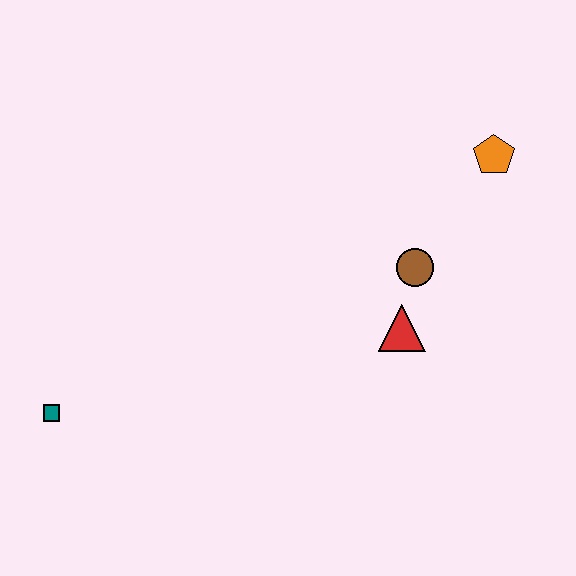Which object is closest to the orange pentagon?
The brown circle is closest to the orange pentagon.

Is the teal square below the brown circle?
Yes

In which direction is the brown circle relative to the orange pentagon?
The brown circle is below the orange pentagon.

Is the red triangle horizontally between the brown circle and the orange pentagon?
No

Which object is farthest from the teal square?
The orange pentagon is farthest from the teal square.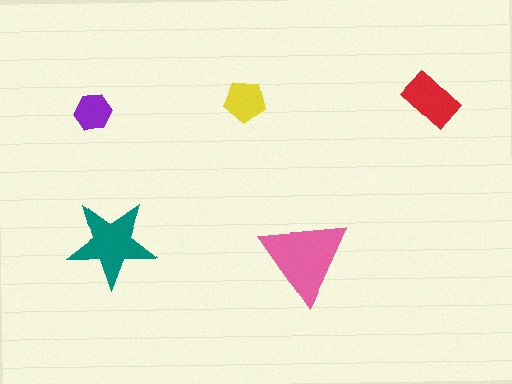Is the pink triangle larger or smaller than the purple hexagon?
Larger.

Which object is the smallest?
The purple hexagon.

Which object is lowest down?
The pink triangle is bottommost.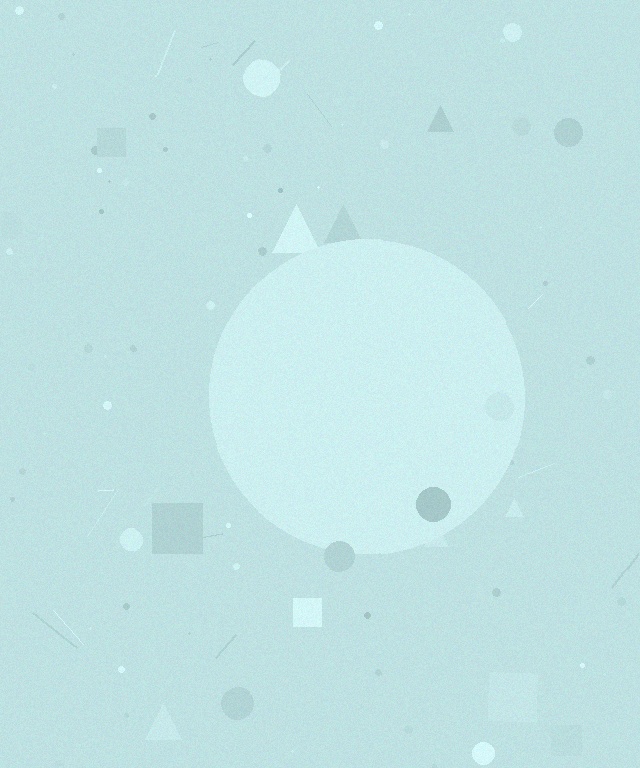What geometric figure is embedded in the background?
A circle is embedded in the background.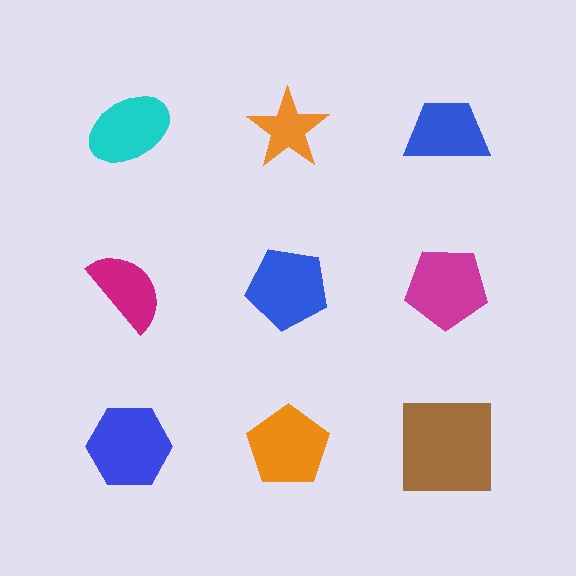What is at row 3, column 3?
A brown square.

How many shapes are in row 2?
3 shapes.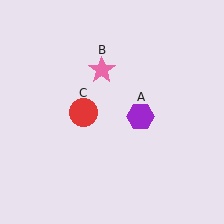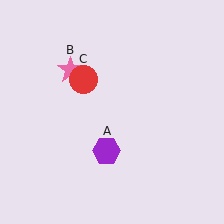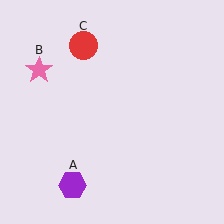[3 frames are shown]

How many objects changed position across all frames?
3 objects changed position: purple hexagon (object A), pink star (object B), red circle (object C).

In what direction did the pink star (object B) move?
The pink star (object B) moved left.